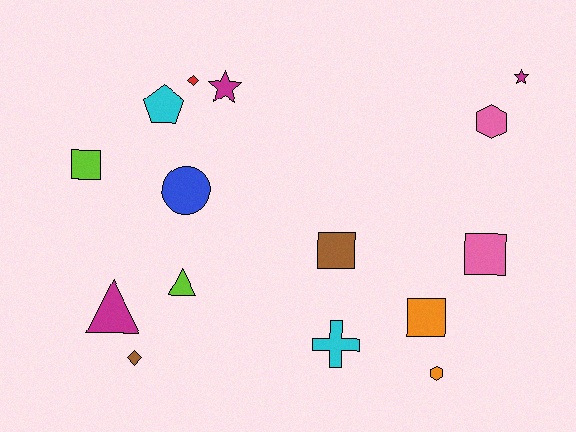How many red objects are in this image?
There is 1 red object.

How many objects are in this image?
There are 15 objects.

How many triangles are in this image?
There are 2 triangles.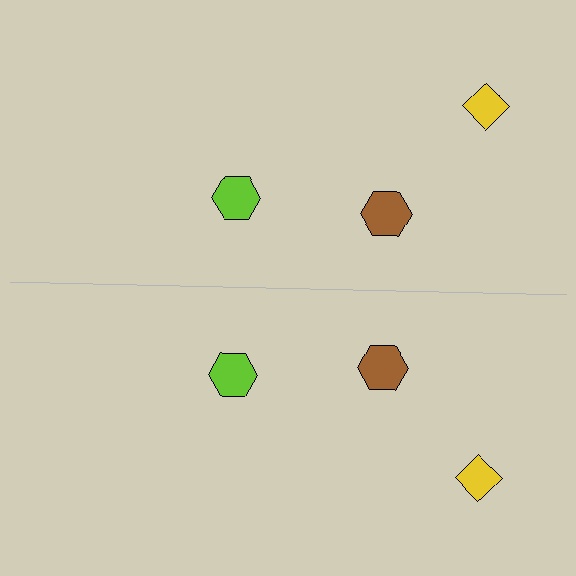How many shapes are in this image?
There are 6 shapes in this image.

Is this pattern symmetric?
Yes, this pattern has bilateral (reflection) symmetry.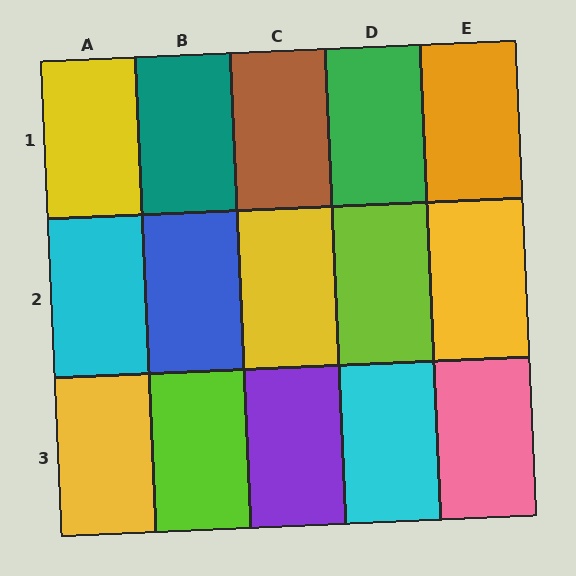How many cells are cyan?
2 cells are cyan.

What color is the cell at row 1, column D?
Green.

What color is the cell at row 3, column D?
Cyan.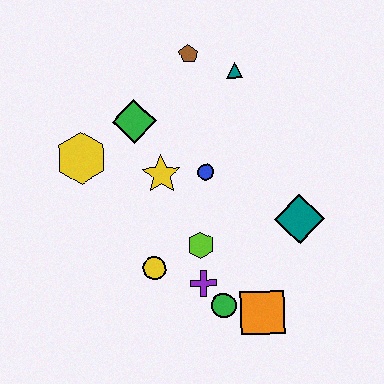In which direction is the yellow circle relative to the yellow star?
The yellow circle is below the yellow star.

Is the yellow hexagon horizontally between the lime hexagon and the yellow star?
No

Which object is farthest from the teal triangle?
The orange square is farthest from the teal triangle.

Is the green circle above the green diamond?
No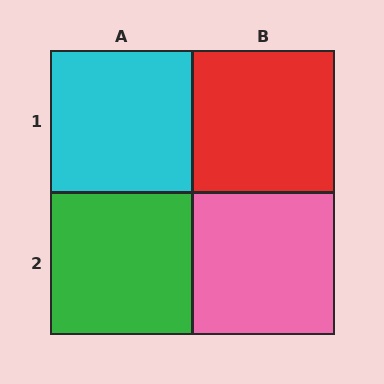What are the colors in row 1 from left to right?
Cyan, red.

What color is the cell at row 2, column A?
Green.